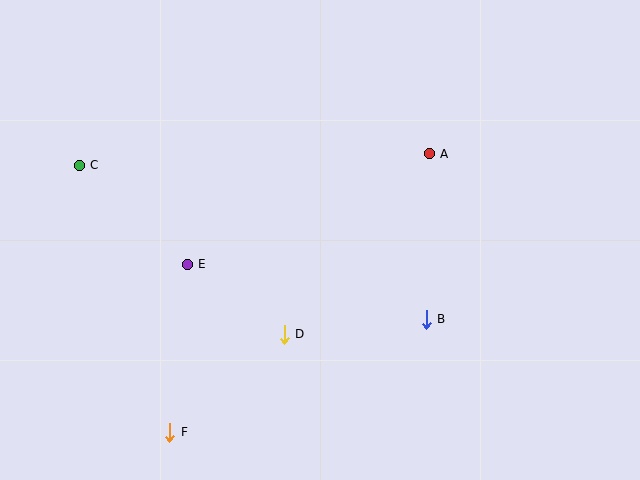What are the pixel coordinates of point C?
Point C is at (79, 165).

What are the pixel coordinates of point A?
Point A is at (429, 154).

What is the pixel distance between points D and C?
The distance between D and C is 265 pixels.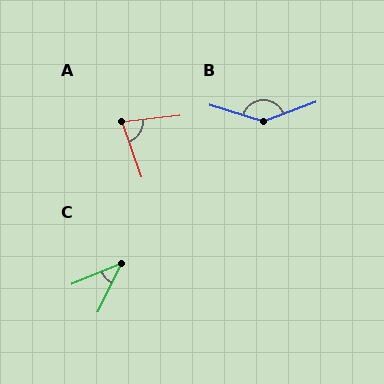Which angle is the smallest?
C, at approximately 41 degrees.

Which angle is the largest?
B, at approximately 142 degrees.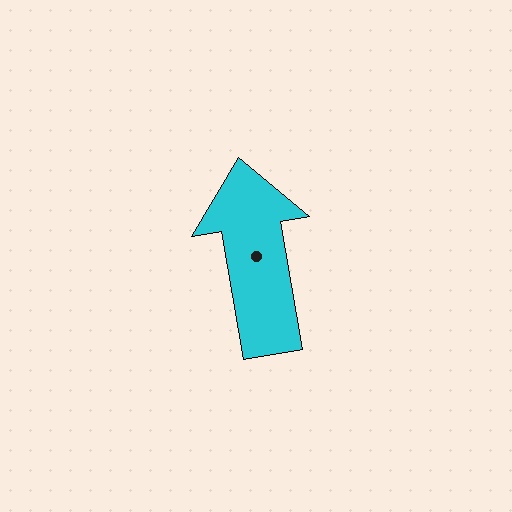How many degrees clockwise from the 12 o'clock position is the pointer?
Approximately 350 degrees.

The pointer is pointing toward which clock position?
Roughly 12 o'clock.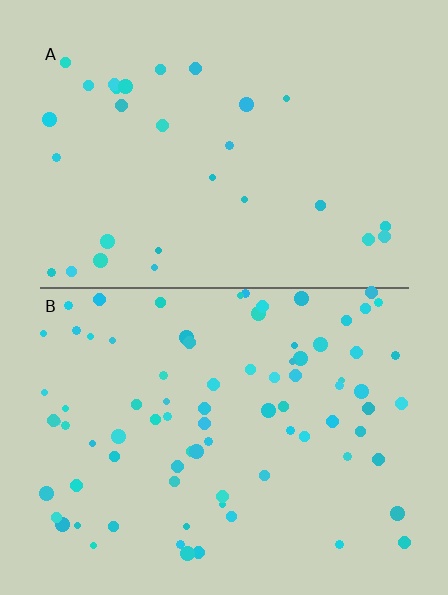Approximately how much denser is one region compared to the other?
Approximately 2.8× — region B over region A.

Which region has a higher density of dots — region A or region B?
B (the bottom).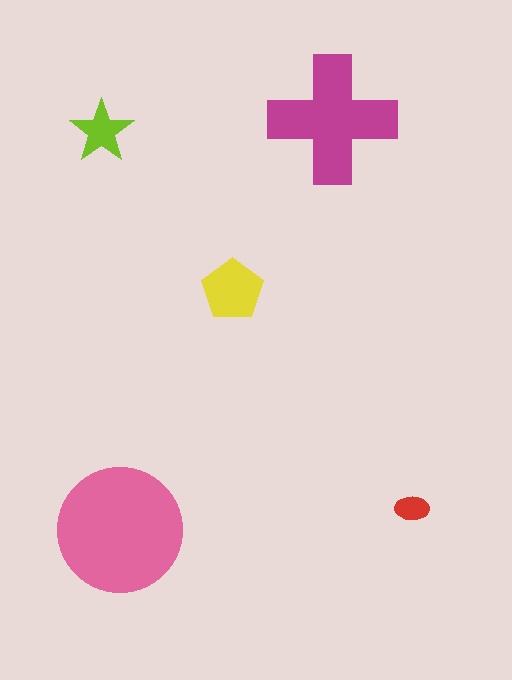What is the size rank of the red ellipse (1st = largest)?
5th.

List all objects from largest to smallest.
The pink circle, the magenta cross, the yellow pentagon, the lime star, the red ellipse.